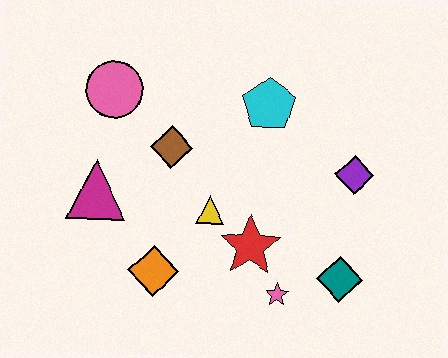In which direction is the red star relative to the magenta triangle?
The red star is to the right of the magenta triangle.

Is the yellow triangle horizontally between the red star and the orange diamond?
Yes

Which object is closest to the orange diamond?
The yellow triangle is closest to the orange diamond.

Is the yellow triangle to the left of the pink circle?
No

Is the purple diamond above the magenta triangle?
Yes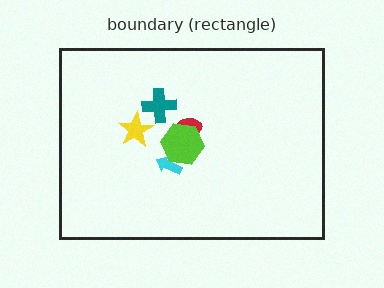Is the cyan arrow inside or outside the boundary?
Inside.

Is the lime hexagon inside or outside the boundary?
Inside.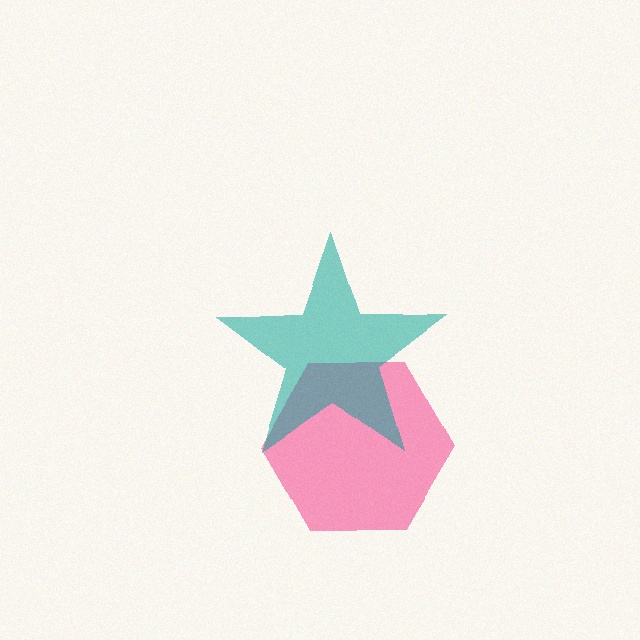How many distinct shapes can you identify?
There are 2 distinct shapes: a pink hexagon, a teal star.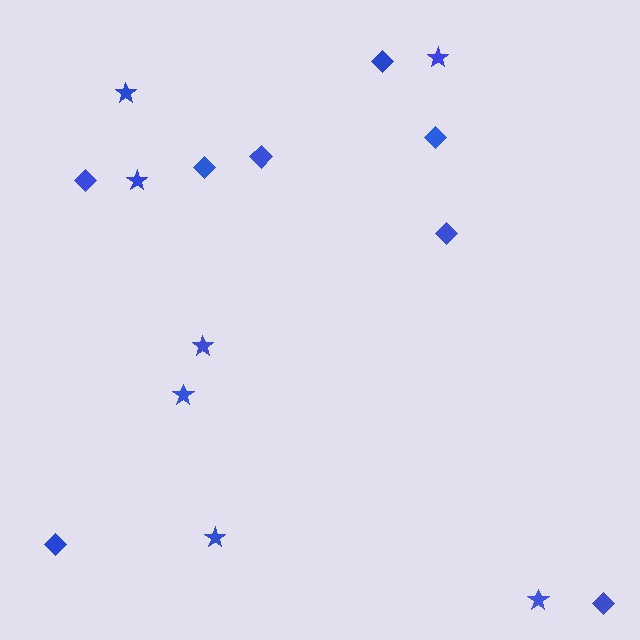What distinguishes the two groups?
There are 2 groups: one group of diamonds (8) and one group of stars (7).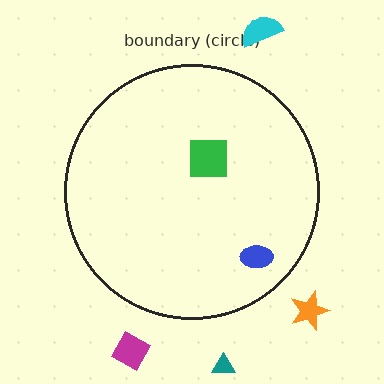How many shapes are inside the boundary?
2 inside, 4 outside.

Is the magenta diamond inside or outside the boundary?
Outside.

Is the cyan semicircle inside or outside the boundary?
Outside.